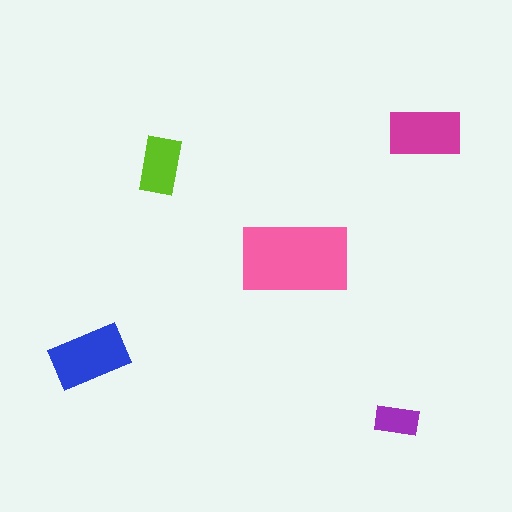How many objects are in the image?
There are 5 objects in the image.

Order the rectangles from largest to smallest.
the pink one, the blue one, the magenta one, the lime one, the purple one.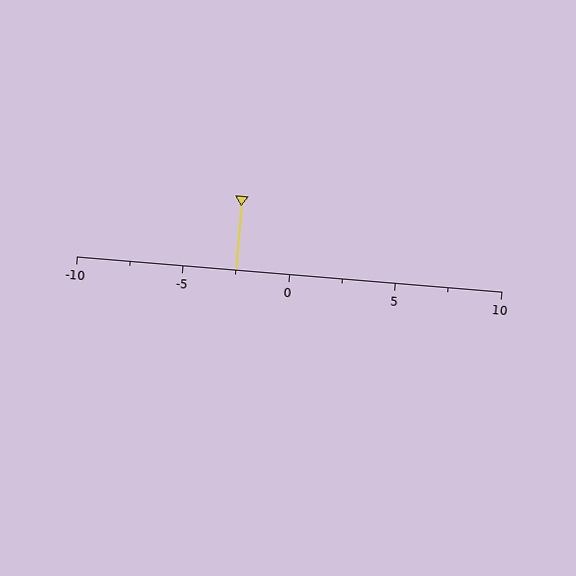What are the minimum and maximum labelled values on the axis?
The axis runs from -10 to 10.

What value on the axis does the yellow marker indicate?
The marker indicates approximately -2.5.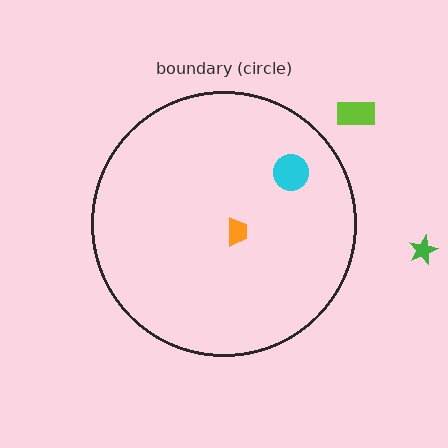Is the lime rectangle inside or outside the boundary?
Outside.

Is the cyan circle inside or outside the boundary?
Inside.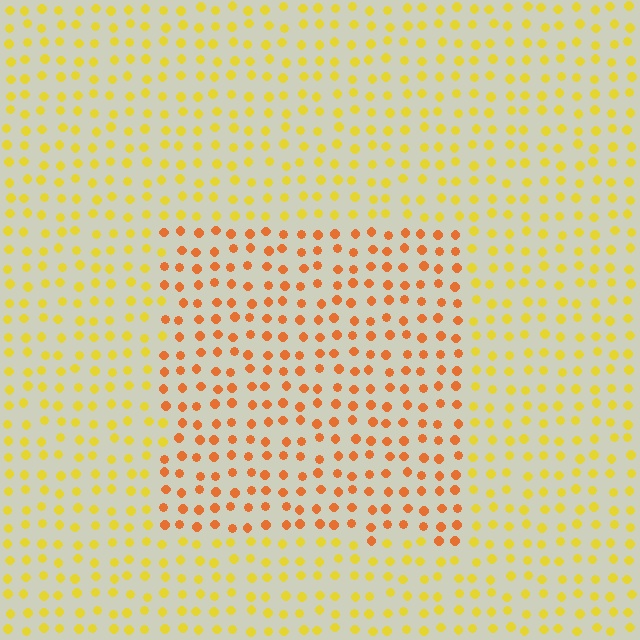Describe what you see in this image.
The image is filled with small yellow elements in a uniform arrangement. A rectangle-shaped region is visible where the elements are tinted to a slightly different hue, forming a subtle color boundary.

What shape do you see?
I see a rectangle.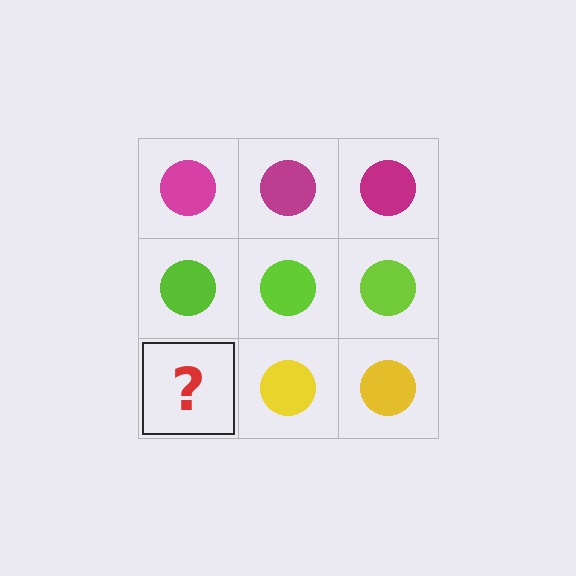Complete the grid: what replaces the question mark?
The question mark should be replaced with a yellow circle.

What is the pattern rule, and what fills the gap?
The rule is that each row has a consistent color. The gap should be filled with a yellow circle.